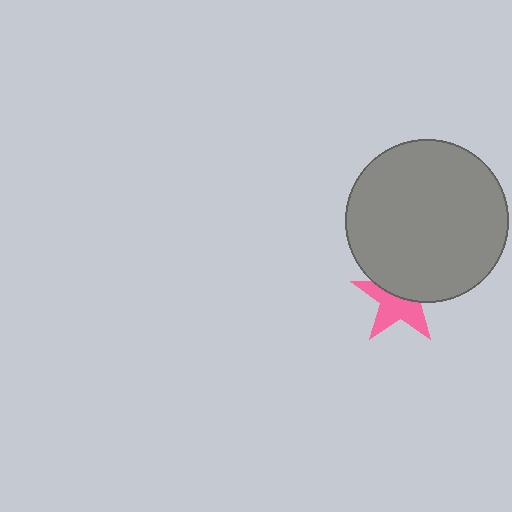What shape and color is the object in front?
The object in front is a gray circle.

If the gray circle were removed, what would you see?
You would see the complete pink star.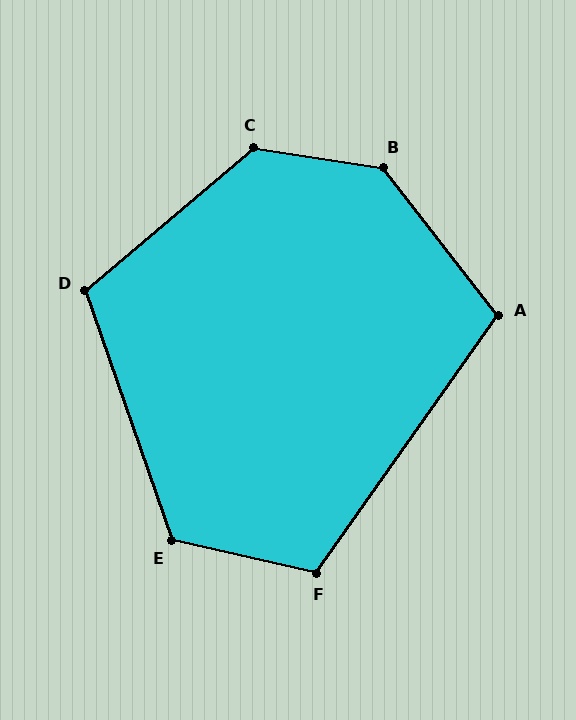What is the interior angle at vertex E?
Approximately 122 degrees (obtuse).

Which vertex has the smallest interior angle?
A, at approximately 107 degrees.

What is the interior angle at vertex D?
Approximately 111 degrees (obtuse).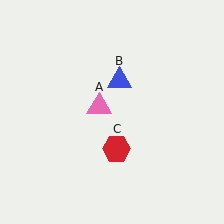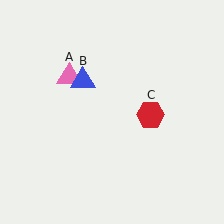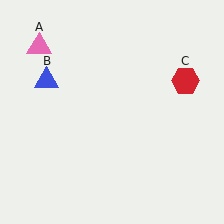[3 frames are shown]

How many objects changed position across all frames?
3 objects changed position: pink triangle (object A), blue triangle (object B), red hexagon (object C).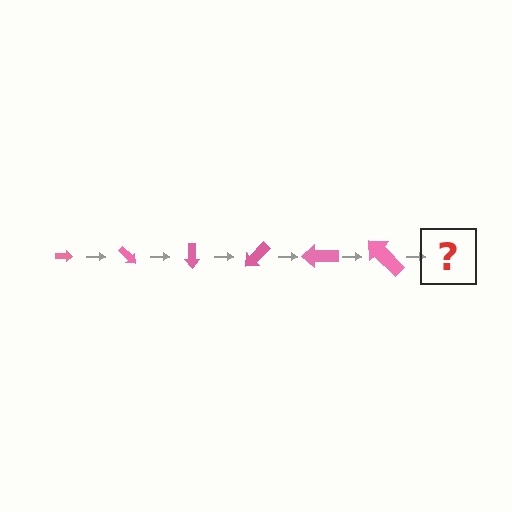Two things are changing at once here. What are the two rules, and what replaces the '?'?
The two rules are that the arrow grows larger each step and it rotates 45 degrees each step. The '?' should be an arrow, larger than the previous one and rotated 270 degrees from the start.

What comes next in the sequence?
The next element should be an arrow, larger than the previous one and rotated 270 degrees from the start.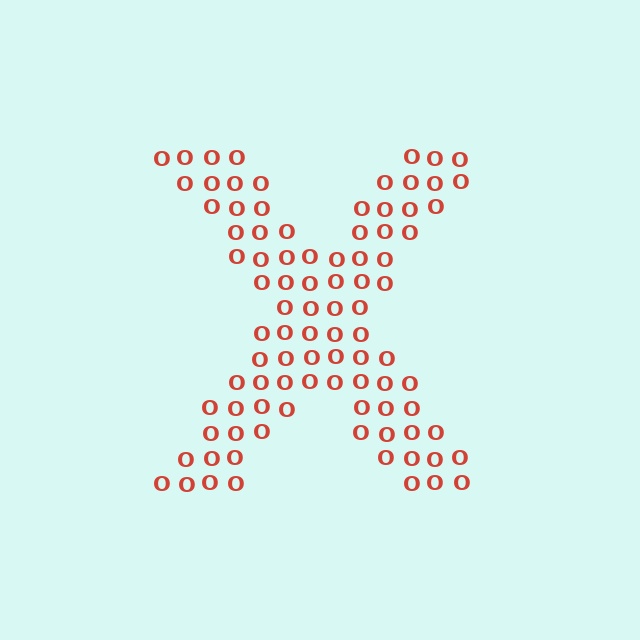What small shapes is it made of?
It is made of small letter O's.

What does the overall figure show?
The overall figure shows the letter X.